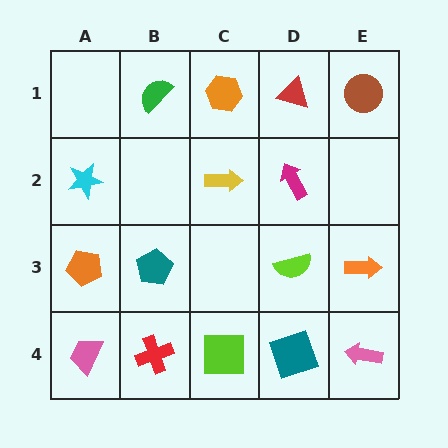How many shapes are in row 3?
4 shapes.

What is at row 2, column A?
A cyan star.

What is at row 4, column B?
A red cross.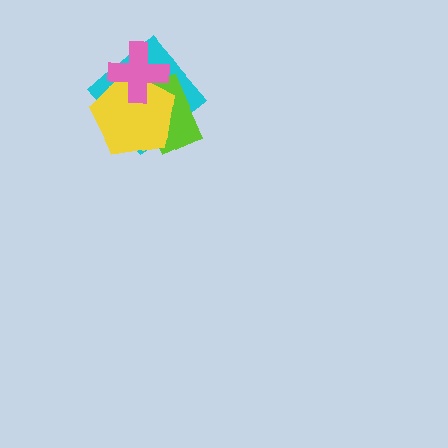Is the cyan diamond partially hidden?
Yes, it is partially covered by another shape.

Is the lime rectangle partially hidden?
Yes, it is partially covered by another shape.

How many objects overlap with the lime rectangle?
3 objects overlap with the lime rectangle.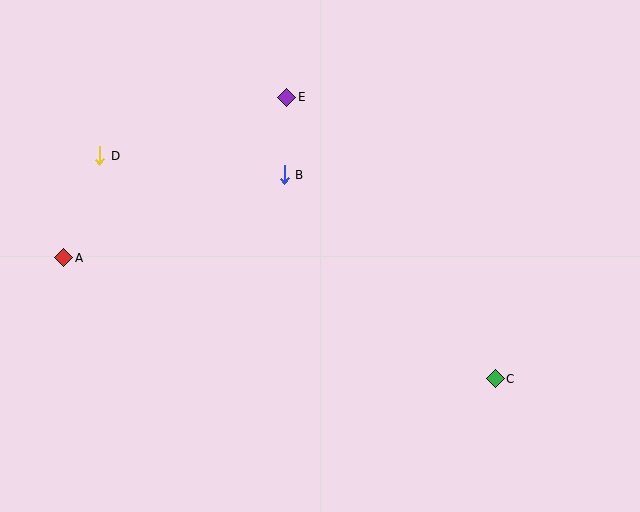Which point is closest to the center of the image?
Point B at (284, 175) is closest to the center.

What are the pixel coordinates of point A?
Point A is at (64, 258).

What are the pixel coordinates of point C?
Point C is at (495, 379).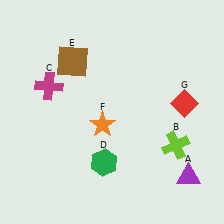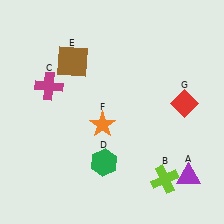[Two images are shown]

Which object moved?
The lime cross (B) moved down.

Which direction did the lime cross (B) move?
The lime cross (B) moved down.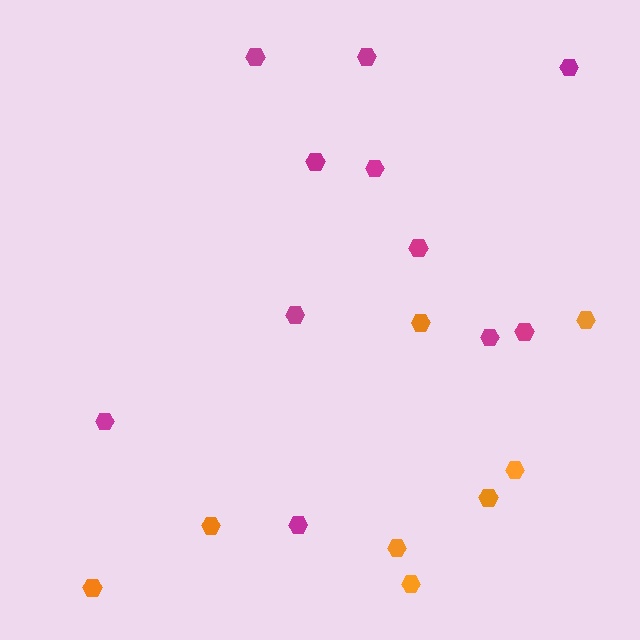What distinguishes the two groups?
There are 2 groups: one group of orange hexagons (8) and one group of magenta hexagons (11).